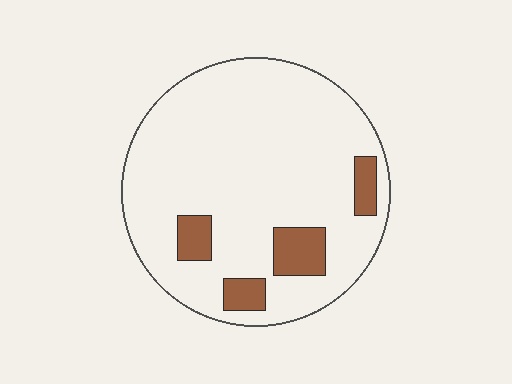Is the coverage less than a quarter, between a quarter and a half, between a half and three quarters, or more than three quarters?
Less than a quarter.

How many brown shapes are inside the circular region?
4.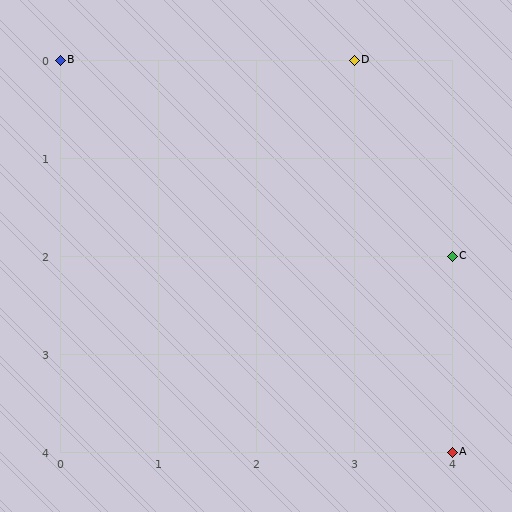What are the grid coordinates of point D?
Point D is at grid coordinates (3, 0).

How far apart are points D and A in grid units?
Points D and A are 1 column and 4 rows apart (about 4.1 grid units diagonally).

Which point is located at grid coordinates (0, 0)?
Point B is at (0, 0).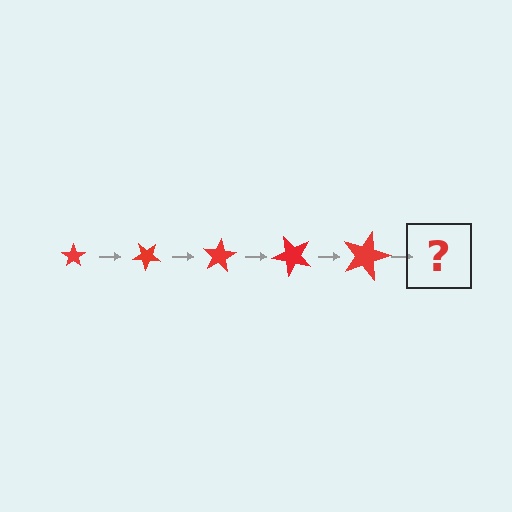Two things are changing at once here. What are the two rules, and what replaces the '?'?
The two rules are that the star grows larger each step and it rotates 40 degrees each step. The '?' should be a star, larger than the previous one and rotated 200 degrees from the start.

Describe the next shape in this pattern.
It should be a star, larger than the previous one and rotated 200 degrees from the start.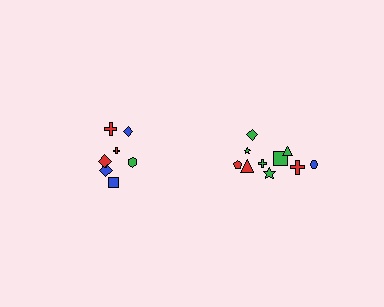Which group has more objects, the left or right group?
The right group.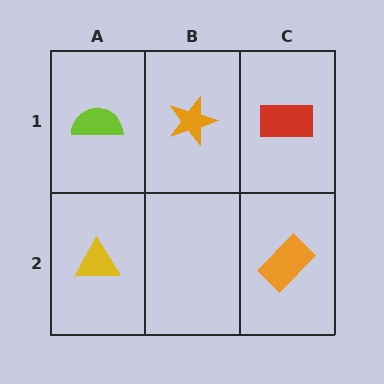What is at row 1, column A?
A lime semicircle.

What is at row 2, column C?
An orange rectangle.